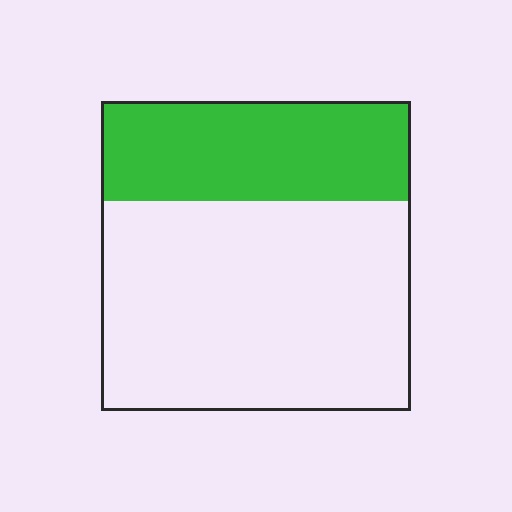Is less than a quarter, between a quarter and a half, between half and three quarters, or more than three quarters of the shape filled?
Between a quarter and a half.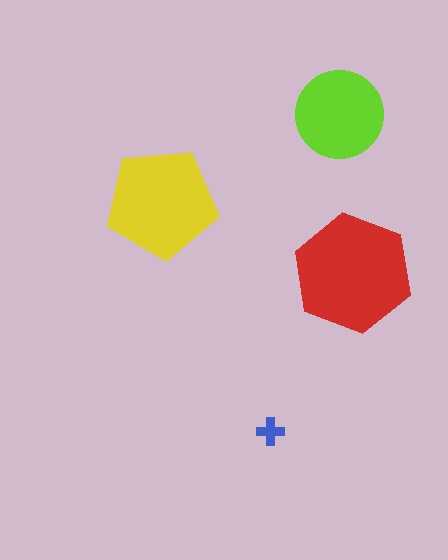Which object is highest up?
The lime circle is topmost.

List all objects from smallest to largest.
The blue cross, the lime circle, the yellow pentagon, the red hexagon.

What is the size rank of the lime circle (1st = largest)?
3rd.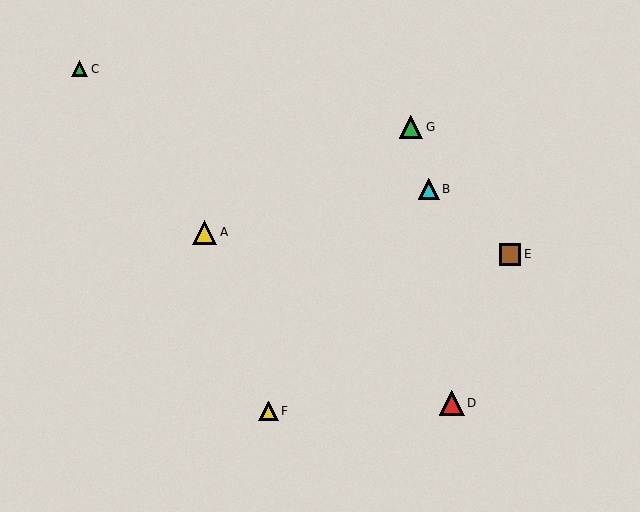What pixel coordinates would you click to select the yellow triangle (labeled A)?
Click at (204, 232) to select the yellow triangle A.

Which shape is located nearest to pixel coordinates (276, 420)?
The yellow triangle (labeled F) at (268, 411) is nearest to that location.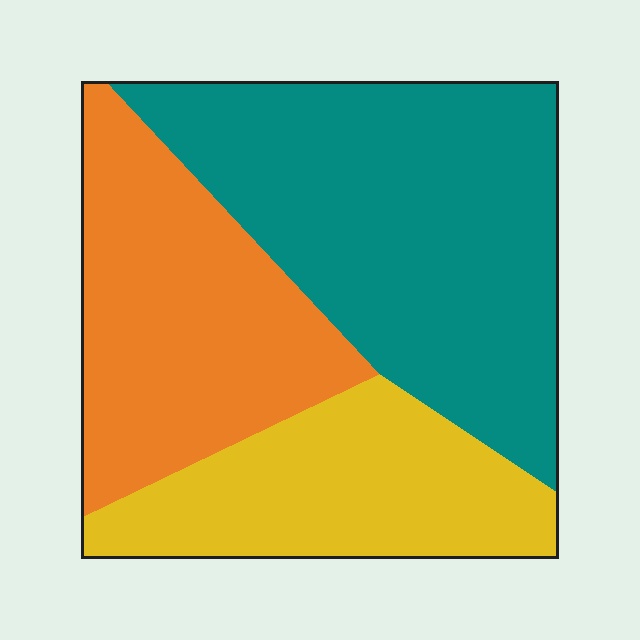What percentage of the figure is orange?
Orange covers 30% of the figure.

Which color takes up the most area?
Teal, at roughly 45%.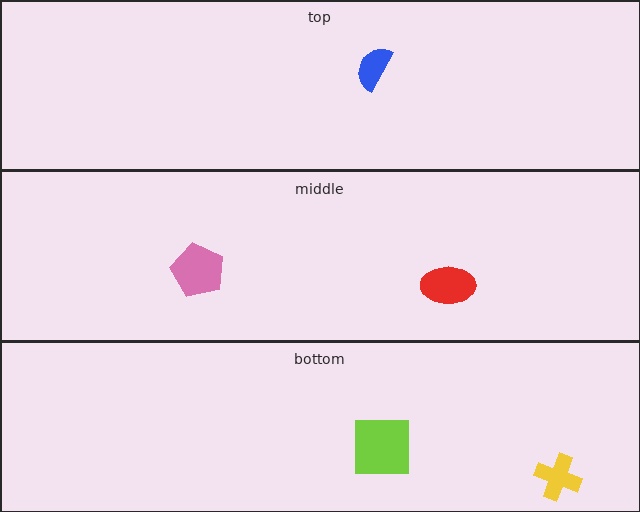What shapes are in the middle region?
The red ellipse, the pink pentagon.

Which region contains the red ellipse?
The middle region.